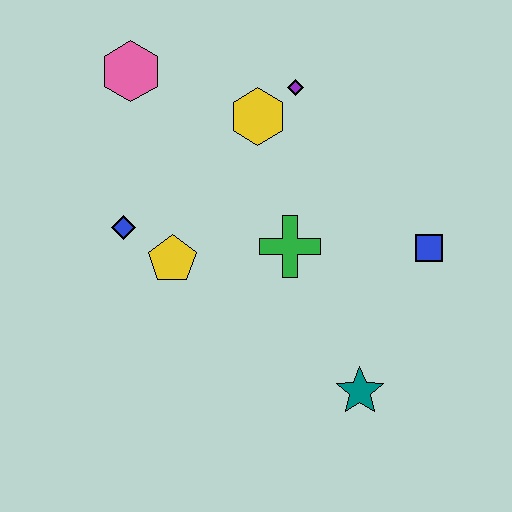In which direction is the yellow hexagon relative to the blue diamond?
The yellow hexagon is to the right of the blue diamond.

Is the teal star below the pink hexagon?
Yes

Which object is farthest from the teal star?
The pink hexagon is farthest from the teal star.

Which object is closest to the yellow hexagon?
The purple diamond is closest to the yellow hexagon.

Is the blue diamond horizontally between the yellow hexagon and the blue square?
No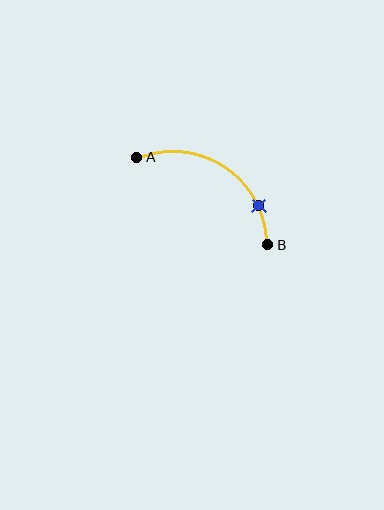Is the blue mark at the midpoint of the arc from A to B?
No. The blue mark lies on the arc but is closer to endpoint B. The arc midpoint would be at the point on the curve equidistant along the arc from both A and B.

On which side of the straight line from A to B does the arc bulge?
The arc bulges above the straight line connecting A and B.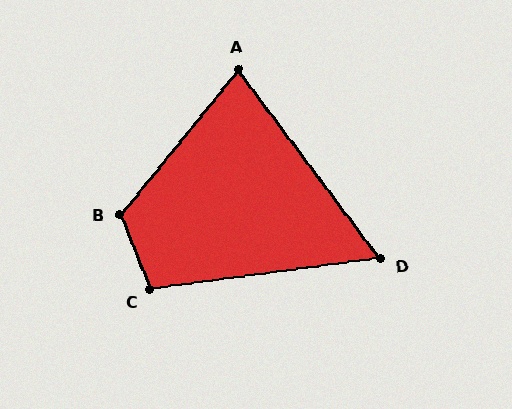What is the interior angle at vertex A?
Approximately 76 degrees (acute).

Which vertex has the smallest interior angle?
D, at approximately 61 degrees.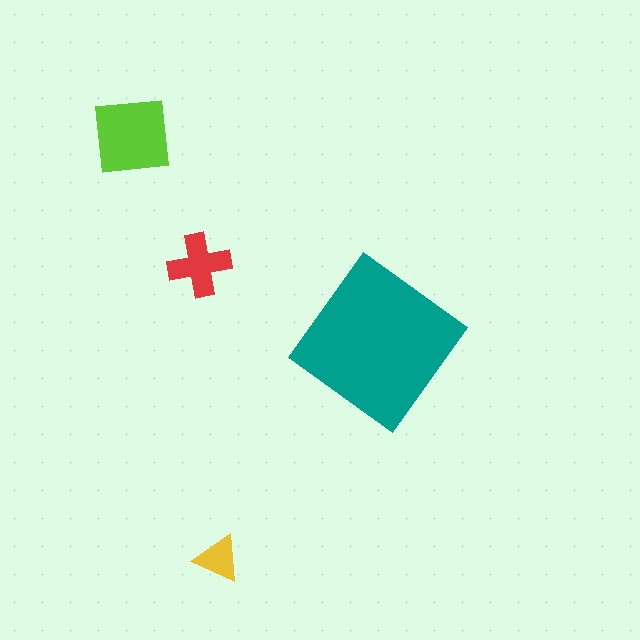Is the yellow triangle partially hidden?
No, the yellow triangle is fully visible.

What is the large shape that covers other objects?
A teal diamond.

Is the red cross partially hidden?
No, the red cross is fully visible.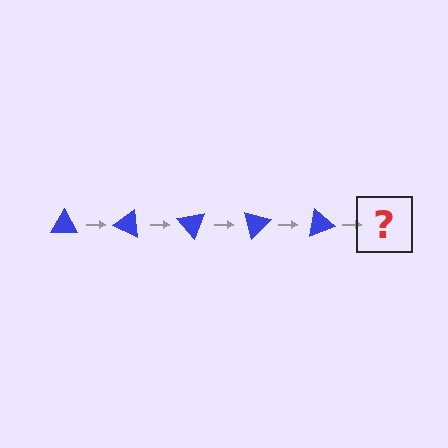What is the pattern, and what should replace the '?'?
The pattern is that the triangle rotates 25 degrees each step. The '?' should be a blue triangle rotated 125 degrees.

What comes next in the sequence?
The next element should be a blue triangle rotated 125 degrees.